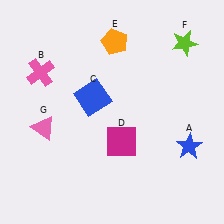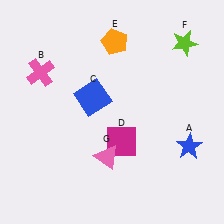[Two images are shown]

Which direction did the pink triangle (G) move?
The pink triangle (G) moved right.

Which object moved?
The pink triangle (G) moved right.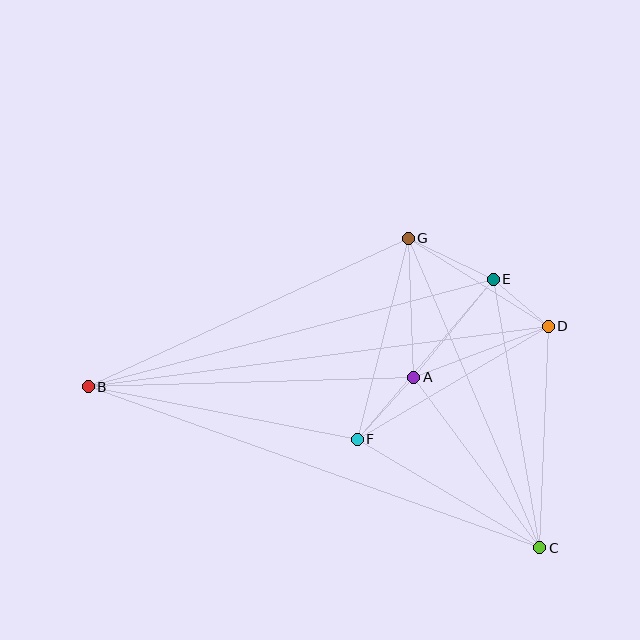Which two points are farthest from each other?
Points B and C are farthest from each other.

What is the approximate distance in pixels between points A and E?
The distance between A and E is approximately 127 pixels.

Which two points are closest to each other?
Points D and E are closest to each other.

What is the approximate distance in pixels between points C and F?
The distance between C and F is approximately 212 pixels.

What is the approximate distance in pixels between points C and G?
The distance between C and G is approximately 336 pixels.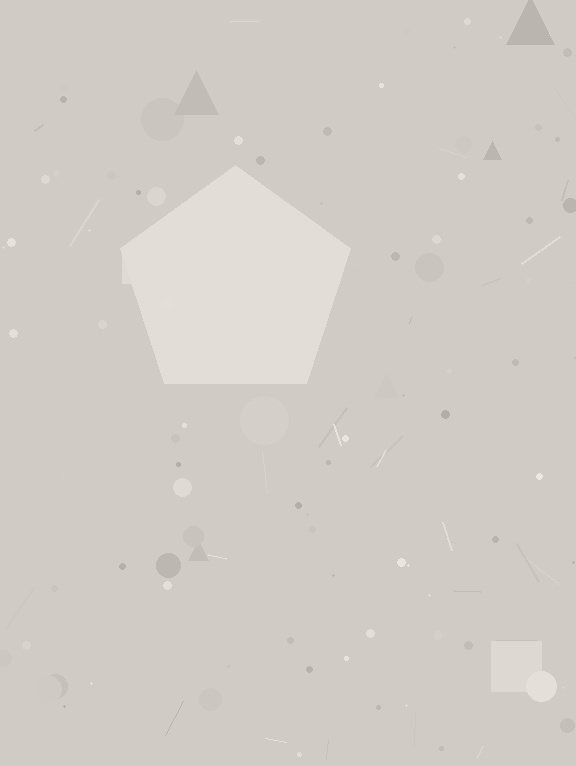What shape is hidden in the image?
A pentagon is hidden in the image.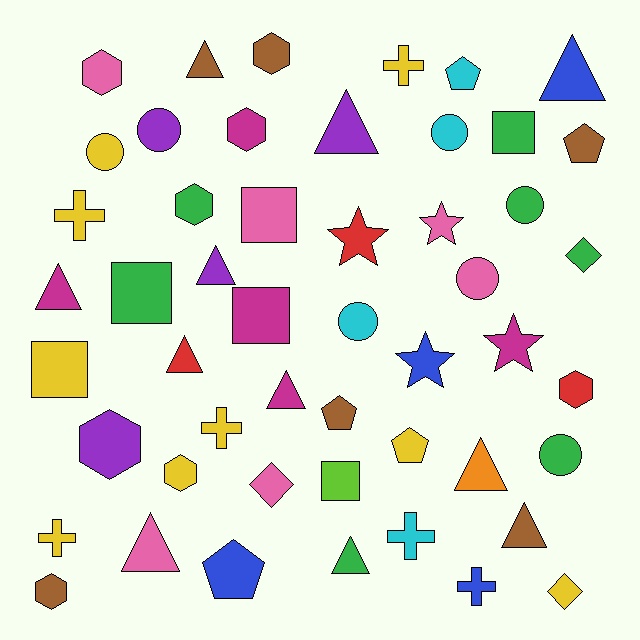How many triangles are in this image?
There are 11 triangles.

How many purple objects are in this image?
There are 4 purple objects.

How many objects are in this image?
There are 50 objects.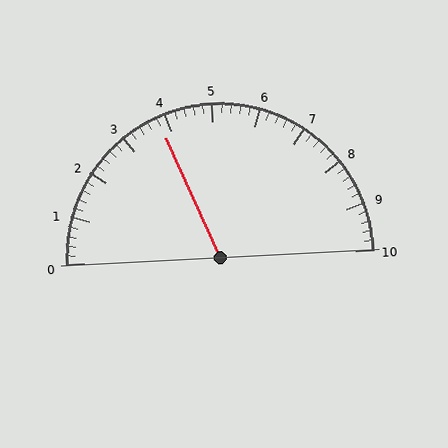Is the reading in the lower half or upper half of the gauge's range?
The reading is in the lower half of the range (0 to 10).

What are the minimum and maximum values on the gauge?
The gauge ranges from 0 to 10.